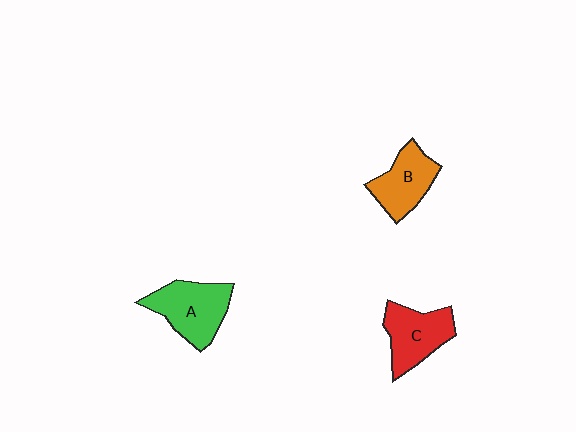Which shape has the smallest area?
Shape B (orange).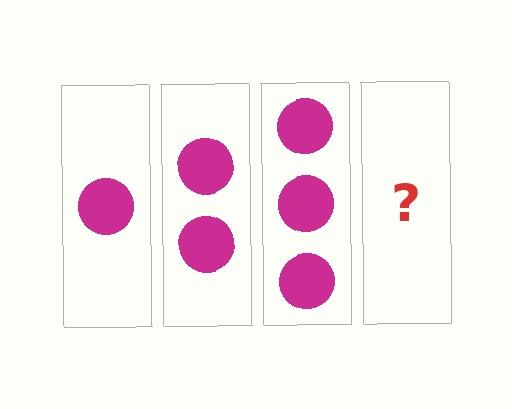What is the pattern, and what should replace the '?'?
The pattern is that each step adds one more circle. The '?' should be 4 circles.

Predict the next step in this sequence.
The next step is 4 circles.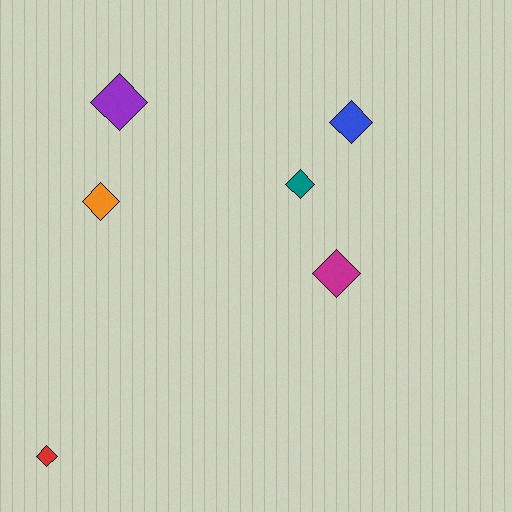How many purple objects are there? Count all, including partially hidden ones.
There is 1 purple object.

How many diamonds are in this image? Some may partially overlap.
There are 6 diamonds.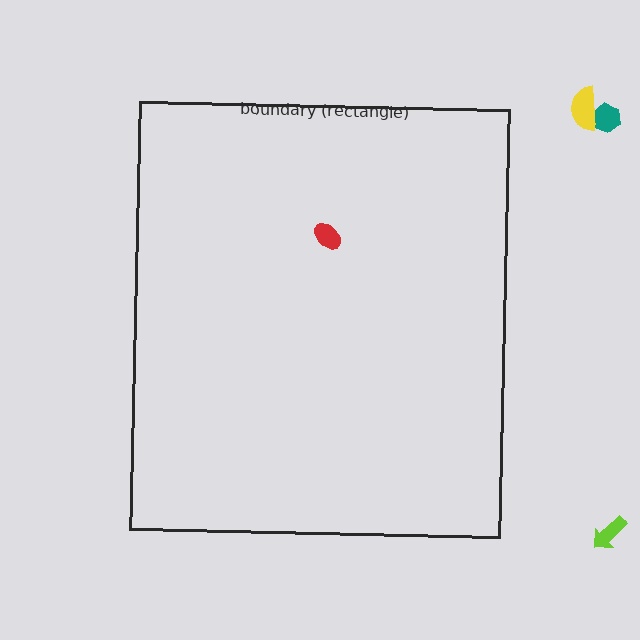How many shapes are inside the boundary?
1 inside, 3 outside.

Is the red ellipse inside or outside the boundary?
Inside.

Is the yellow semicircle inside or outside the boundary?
Outside.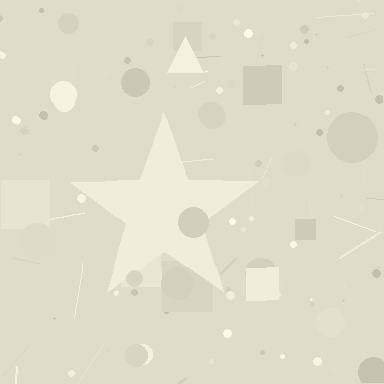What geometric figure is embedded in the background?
A star is embedded in the background.